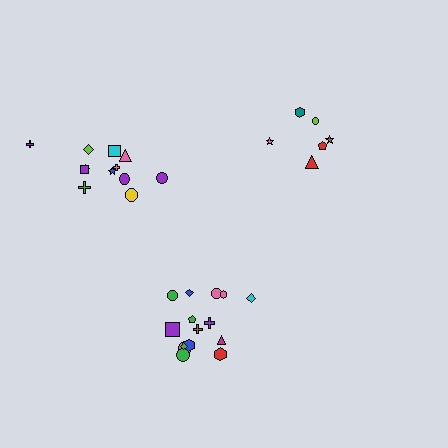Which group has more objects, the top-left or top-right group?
The top-left group.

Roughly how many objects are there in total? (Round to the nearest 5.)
Roughly 35 objects in total.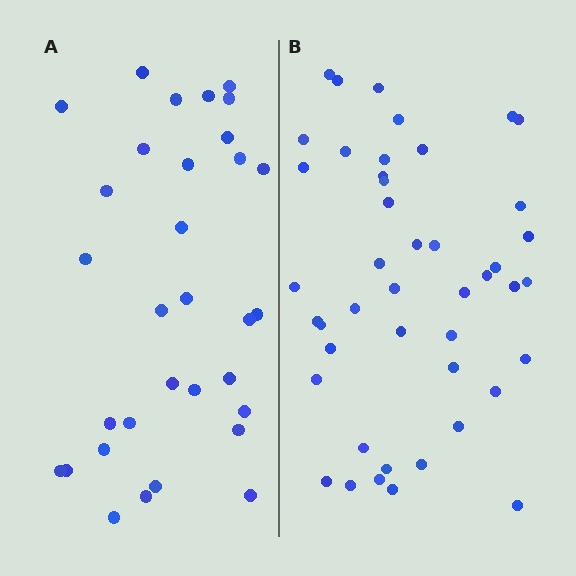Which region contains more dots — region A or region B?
Region B (the right region) has more dots.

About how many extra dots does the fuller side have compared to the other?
Region B has approximately 15 more dots than region A.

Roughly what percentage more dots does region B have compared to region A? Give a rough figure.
About 40% more.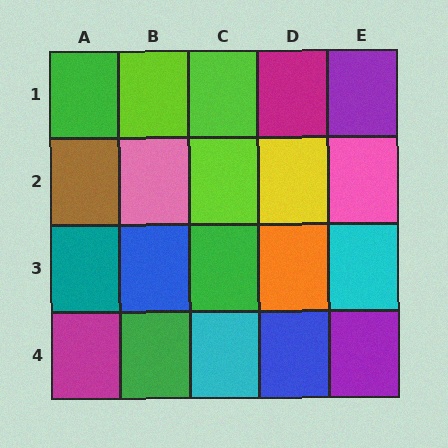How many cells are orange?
1 cell is orange.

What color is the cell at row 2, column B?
Pink.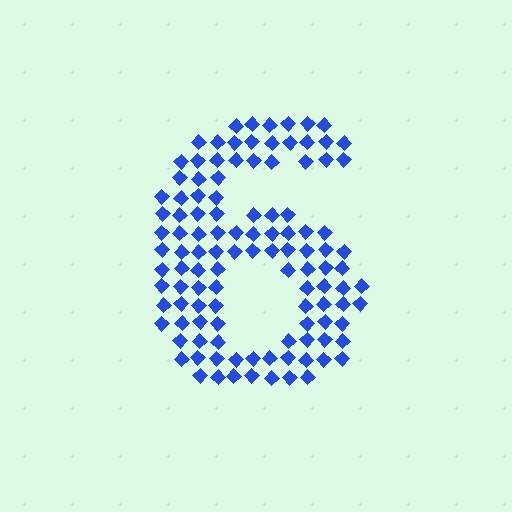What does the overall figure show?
The overall figure shows the digit 6.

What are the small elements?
The small elements are diamonds.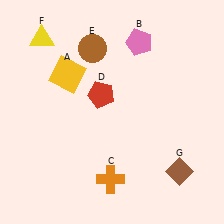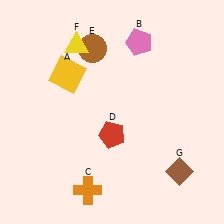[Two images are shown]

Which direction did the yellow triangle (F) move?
The yellow triangle (F) moved right.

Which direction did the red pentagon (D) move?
The red pentagon (D) moved down.